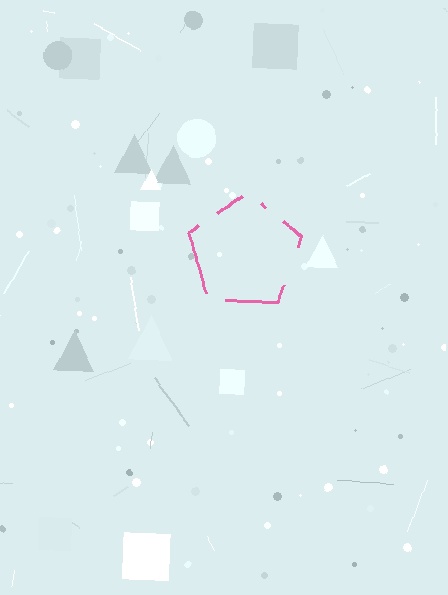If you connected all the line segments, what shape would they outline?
They would outline a pentagon.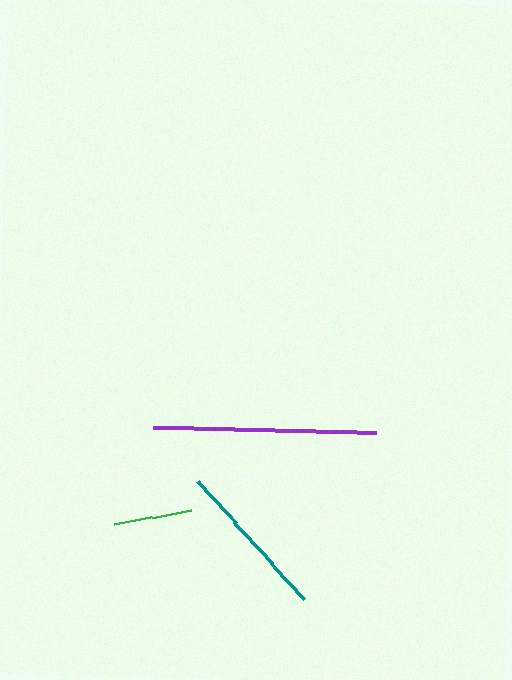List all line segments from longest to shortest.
From longest to shortest: purple, teal, green.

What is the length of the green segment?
The green segment is approximately 77 pixels long.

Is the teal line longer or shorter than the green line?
The teal line is longer than the green line.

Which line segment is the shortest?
The green line is the shortest at approximately 77 pixels.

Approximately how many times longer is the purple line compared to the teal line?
The purple line is approximately 1.4 times the length of the teal line.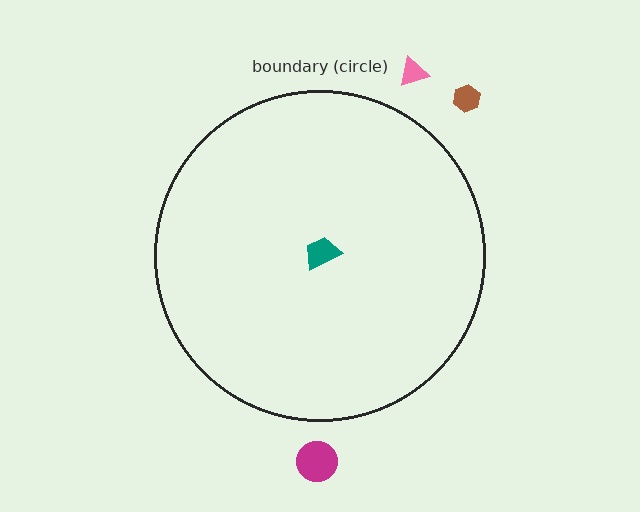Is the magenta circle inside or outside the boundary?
Outside.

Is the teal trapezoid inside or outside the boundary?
Inside.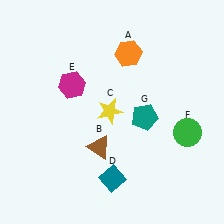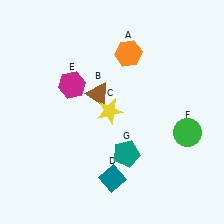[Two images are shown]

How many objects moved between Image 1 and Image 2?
2 objects moved between the two images.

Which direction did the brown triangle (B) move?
The brown triangle (B) moved up.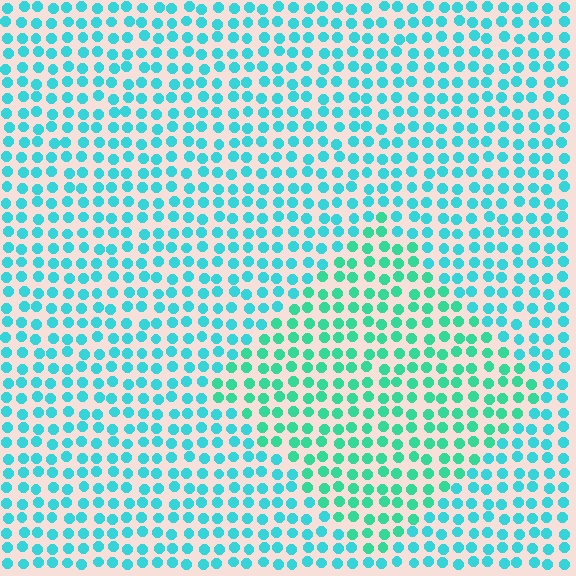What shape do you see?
I see a diamond.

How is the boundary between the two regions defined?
The boundary is defined purely by a slight shift in hue (about 25 degrees). Spacing, size, and orientation are identical on both sides.